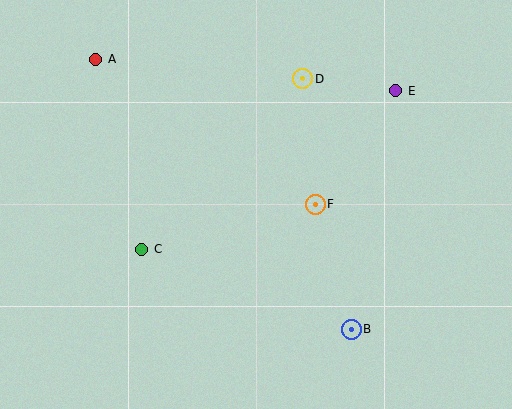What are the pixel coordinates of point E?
Point E is at (396, 91).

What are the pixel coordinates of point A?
Point A is at (96, 59).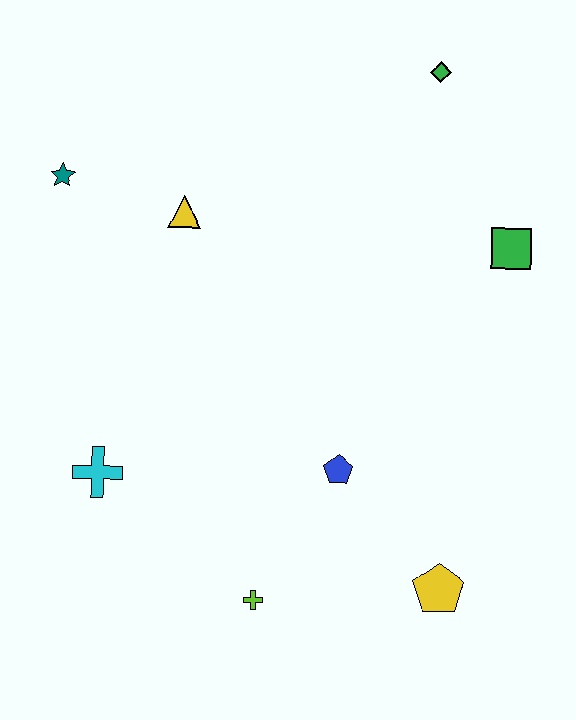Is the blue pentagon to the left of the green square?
Yes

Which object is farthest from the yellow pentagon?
The teal star is farthest from the yellow pentagon.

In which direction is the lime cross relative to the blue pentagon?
The lime cross is below the blue pentagon.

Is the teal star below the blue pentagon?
No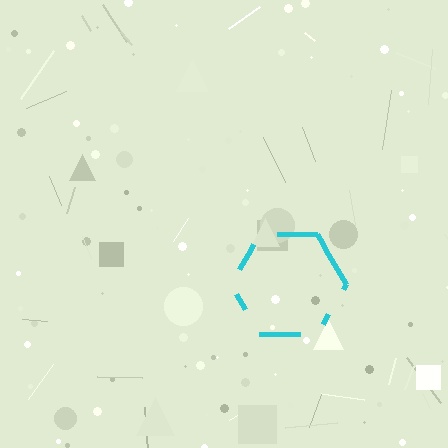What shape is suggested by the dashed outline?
The dashed outline suggests a hexagon.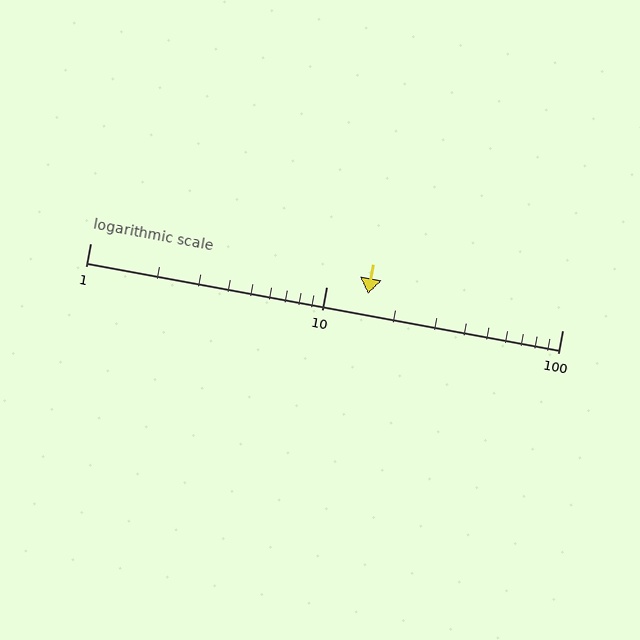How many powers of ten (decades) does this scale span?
The scale spans 2 decades, from 1 to 100.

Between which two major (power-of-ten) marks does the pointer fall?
The pointer is between 10 and 100.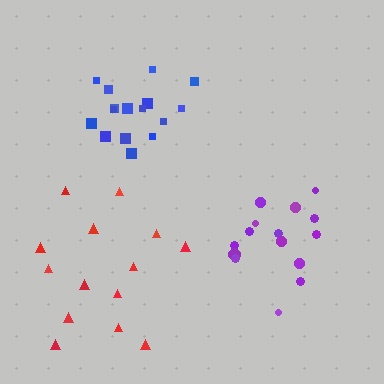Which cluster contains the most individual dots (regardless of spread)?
Blue (16).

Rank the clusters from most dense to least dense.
blue, purple, red.